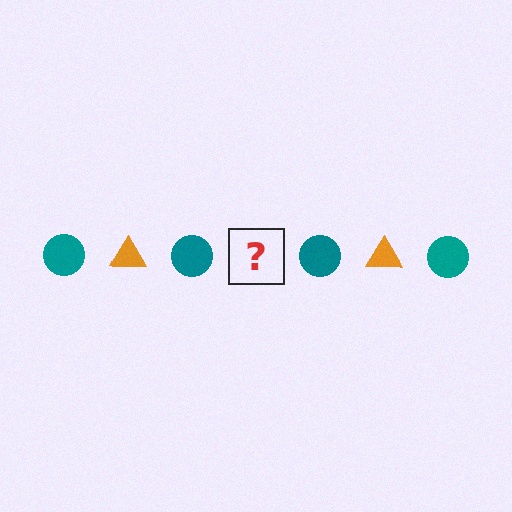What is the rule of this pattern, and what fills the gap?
The rule is that the pattern alternates between teal circle and orange triangle. The gap should be filled with an orange triangle.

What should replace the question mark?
The question mark should be replaced with an orange triangle.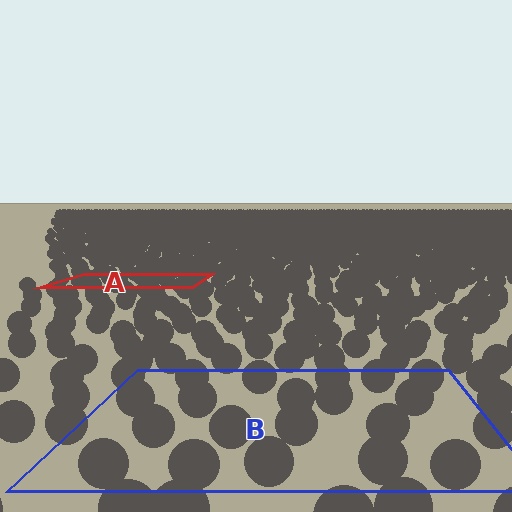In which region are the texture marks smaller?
The texture marks are smaller in region A, because it is farther away.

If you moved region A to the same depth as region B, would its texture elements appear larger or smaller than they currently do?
They would appear larger. At a closer depth, the same texture elements are projected at a bigger on-screen size.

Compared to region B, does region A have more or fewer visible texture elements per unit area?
Region A has more texture elements per unit area — they are packed more densely because it is farther away.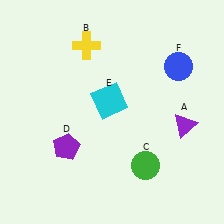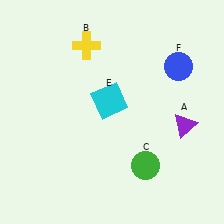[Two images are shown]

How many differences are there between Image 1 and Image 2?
There is 1 difference between the two images.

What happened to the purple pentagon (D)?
The purple pentagon (D) was removed in Image 2. It was in the bottom-left area of Image 1.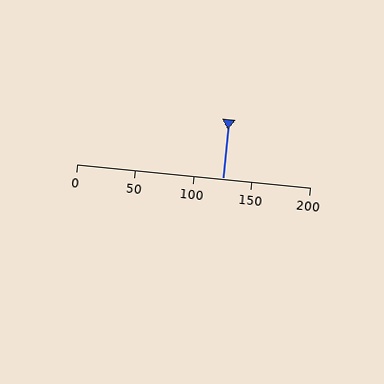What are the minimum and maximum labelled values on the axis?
The axis runs from 0 to 200.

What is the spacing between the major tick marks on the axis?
The major ticks are spaced 50 apart.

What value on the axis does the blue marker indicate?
The marker indicates approximately 125.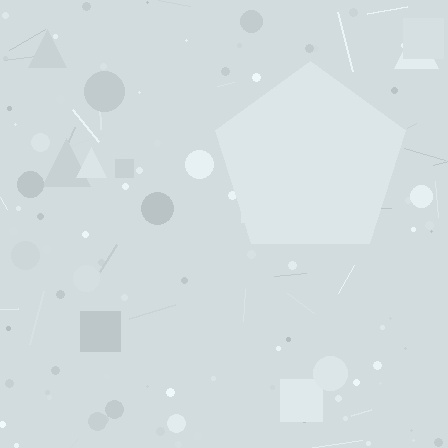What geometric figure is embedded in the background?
A pentagon is embedded in the background.